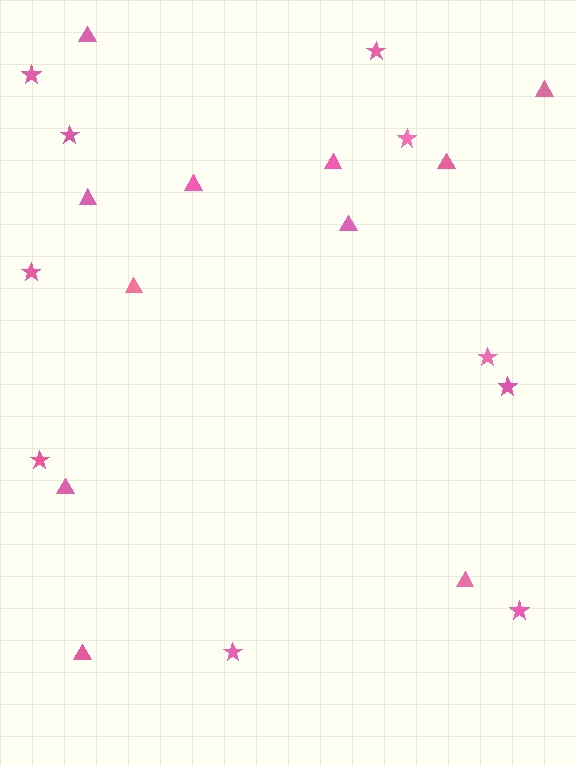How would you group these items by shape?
There are 2 groups: one group of triangles (11) and one group of stars (10).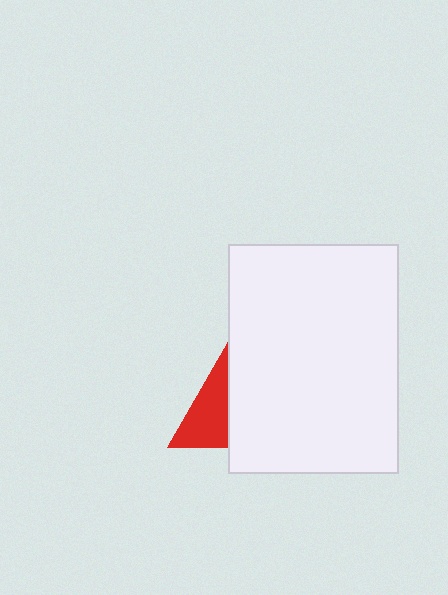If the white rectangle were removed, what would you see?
You would see the complete red triangle.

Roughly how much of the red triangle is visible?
About half of it is visible (roughly 48%).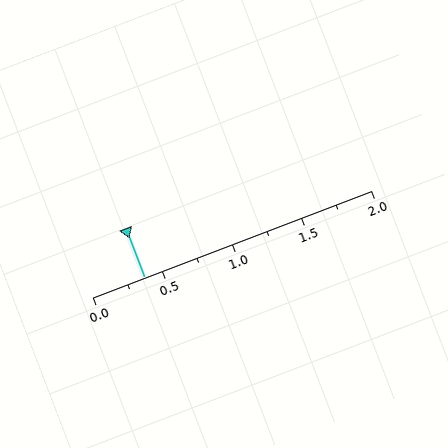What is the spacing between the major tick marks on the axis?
The major ticks are spaced 0.5 apart.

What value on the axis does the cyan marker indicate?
The marker indicates approximately 0.38.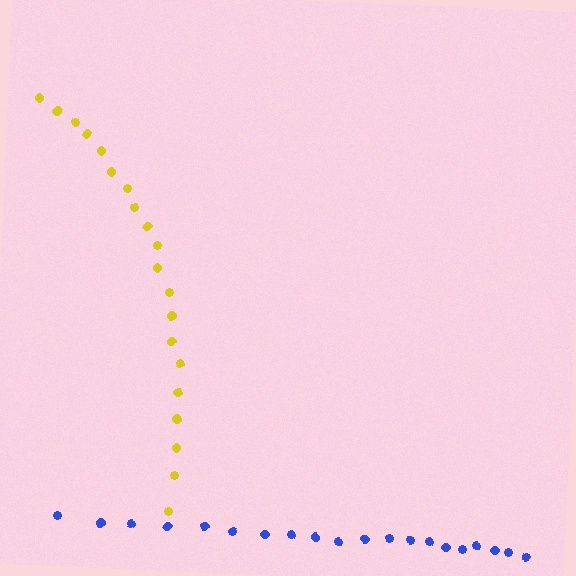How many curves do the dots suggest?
There are 2 distinct paths.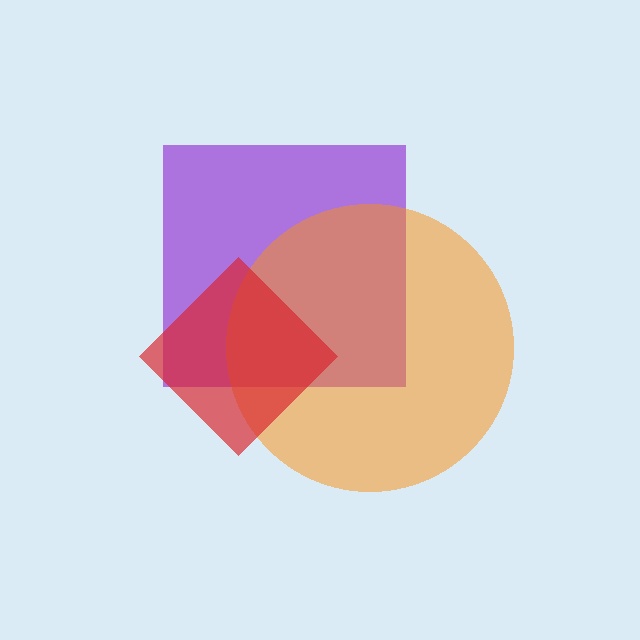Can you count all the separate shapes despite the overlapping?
Yes, there are 3 separate shapes.